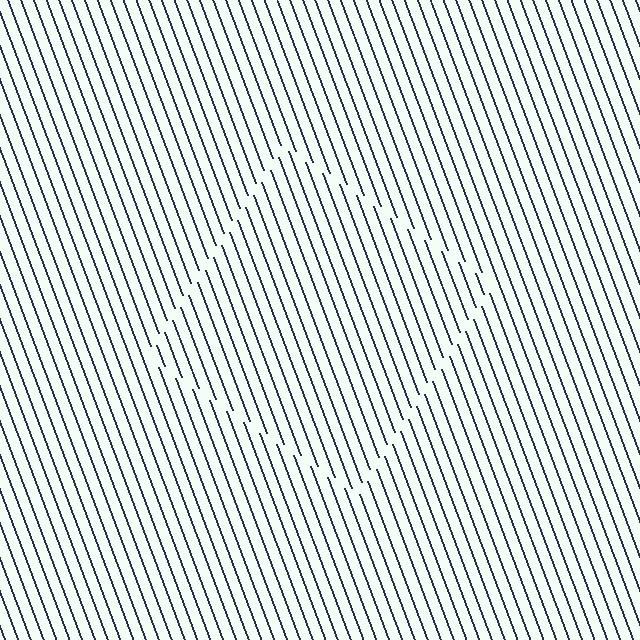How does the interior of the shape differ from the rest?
The interior of the shape contains the same grating, shifted by half a period — the contour is defined by the phase discontinuity where line-ends from the inner and outer gratings abut.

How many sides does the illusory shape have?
4 sides — the line-ends trace a square.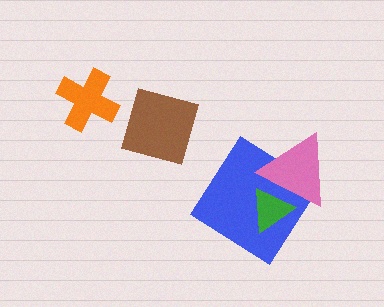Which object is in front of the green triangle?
The pink triangle is in front of the green triangle.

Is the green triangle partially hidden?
Yes, it is partially covered by another shape.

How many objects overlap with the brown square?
0 objects overlap with the brown square.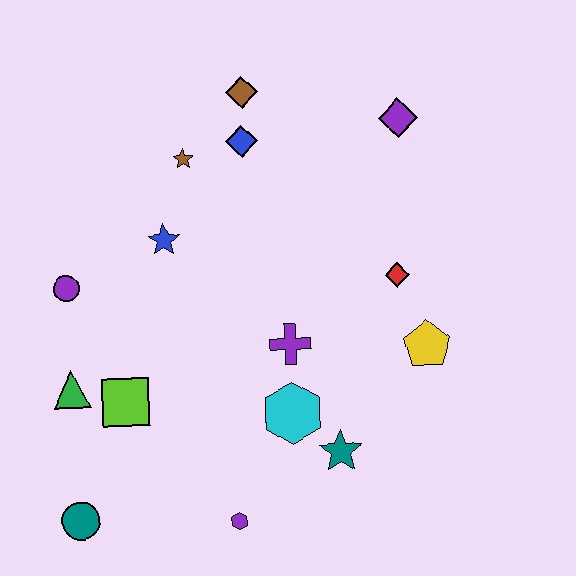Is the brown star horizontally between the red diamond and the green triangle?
Yes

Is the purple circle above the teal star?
Yes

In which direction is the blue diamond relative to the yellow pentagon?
The blue diamond is above the yellow pentagon.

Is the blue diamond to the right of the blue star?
Yes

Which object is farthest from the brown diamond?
The teal circle is farthest from the brown diamond.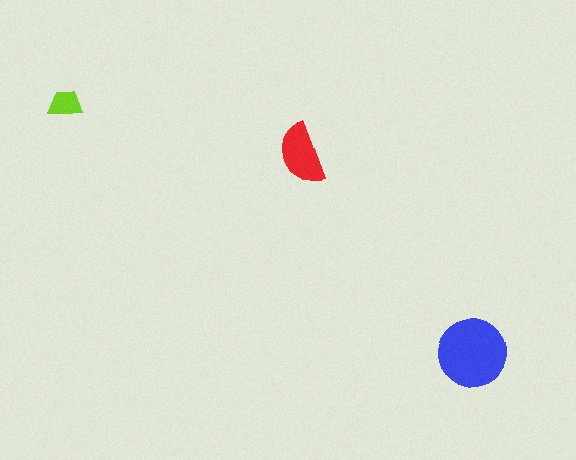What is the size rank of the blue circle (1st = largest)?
1st.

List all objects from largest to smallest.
The blue circle, the red semicircle, the lime trapezoid.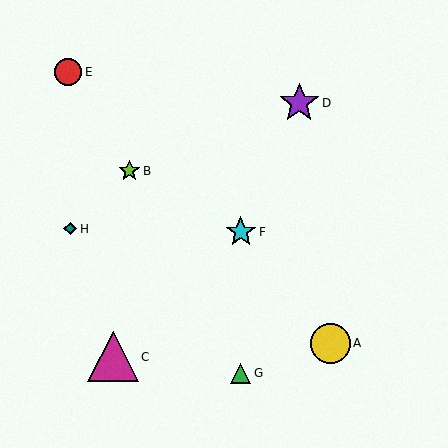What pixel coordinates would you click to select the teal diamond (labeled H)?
Click at (70, 229) to select the teal diamond H.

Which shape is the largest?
The magenta triangle (labeled C) is the largest.